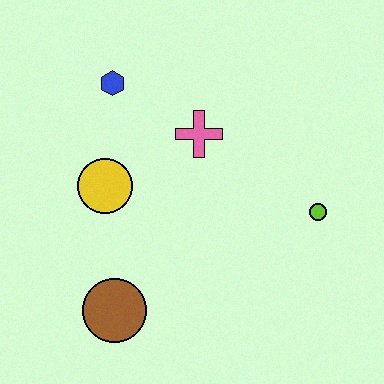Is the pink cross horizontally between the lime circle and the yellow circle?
Yes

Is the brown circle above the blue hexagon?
No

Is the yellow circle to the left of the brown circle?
Yes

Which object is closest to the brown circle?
The yellow circle is closest to the brown circle.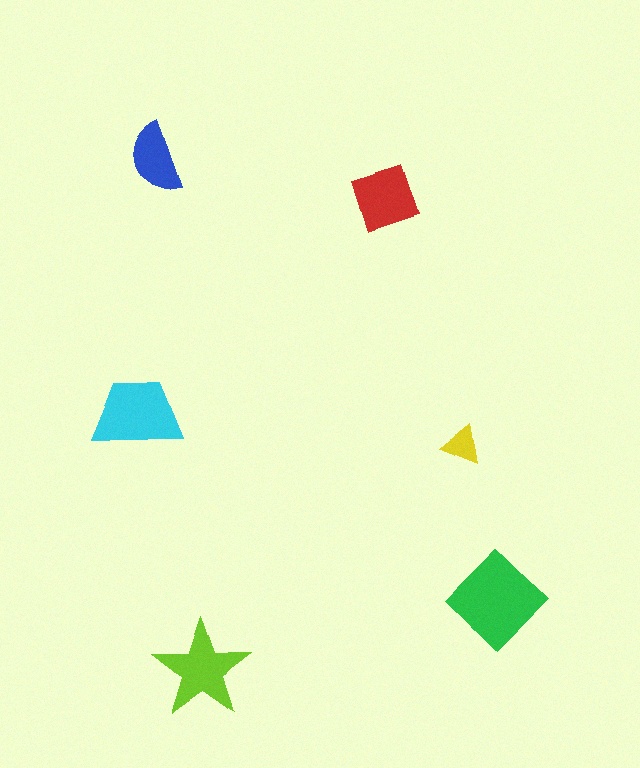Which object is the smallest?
The yellow triangle.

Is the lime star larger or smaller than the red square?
Larger.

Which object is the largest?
The green diamond.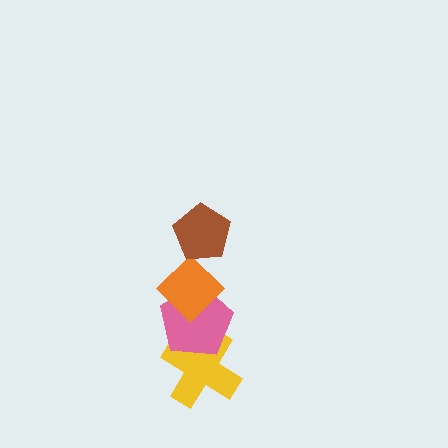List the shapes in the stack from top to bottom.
From top to bottom: the brown pentagon, the orange diamond, the pink pentagon, the yellow cross.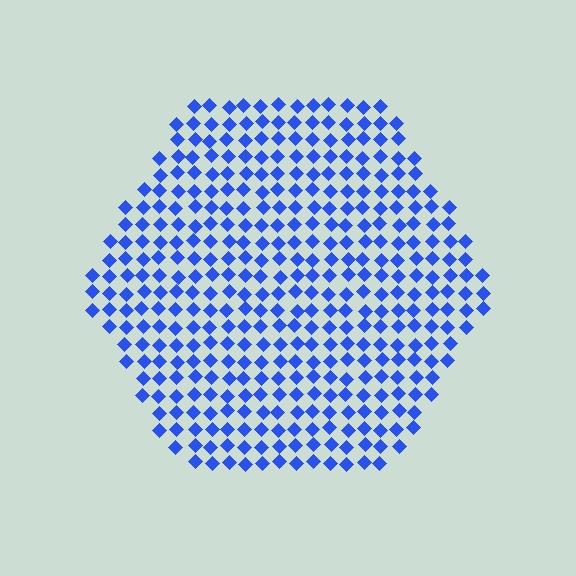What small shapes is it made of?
It is made of small diamonds.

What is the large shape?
The large shape is a hexagon.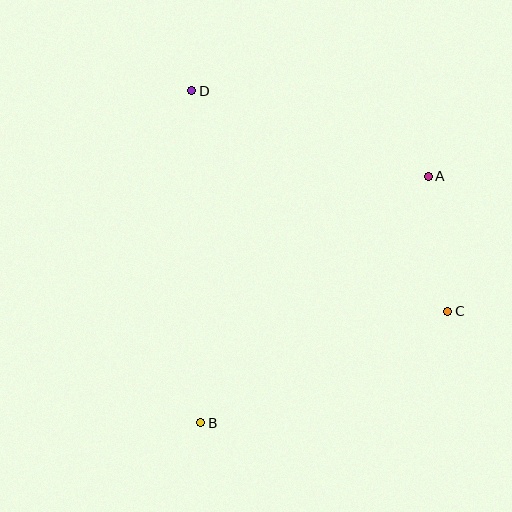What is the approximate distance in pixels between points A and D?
The distance between A and D is approximately 251 pixels.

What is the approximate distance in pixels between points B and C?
The distance between B and C is approximately 271 pixels.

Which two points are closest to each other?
Points A and C are closest to each other.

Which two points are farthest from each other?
Points C and D are farthest from each other.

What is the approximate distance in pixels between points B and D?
The distance between B and D is approximately 332 pixels.